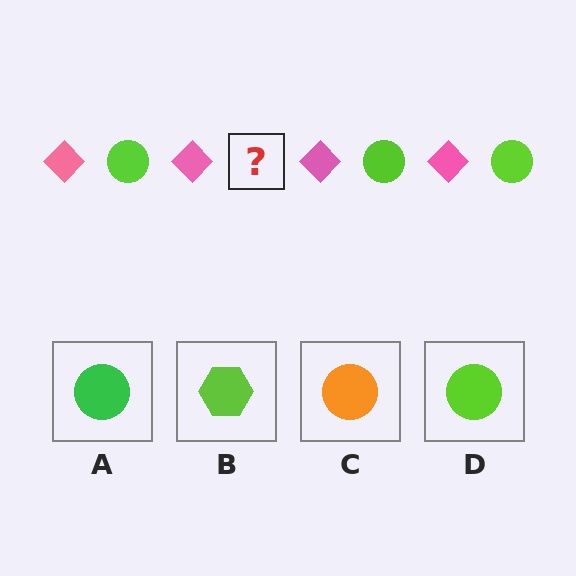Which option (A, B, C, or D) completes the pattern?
D.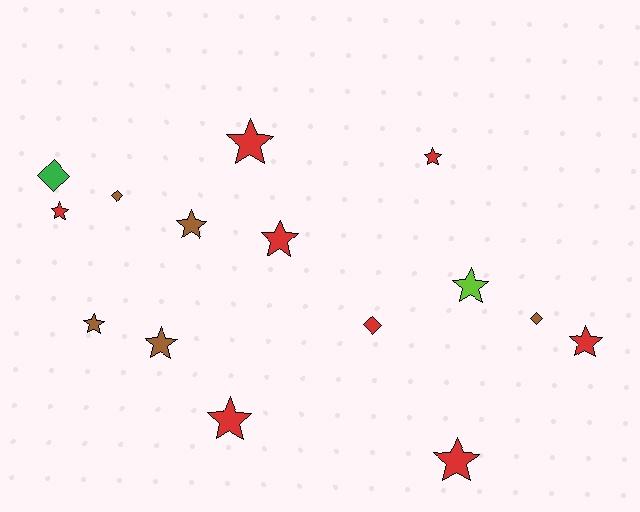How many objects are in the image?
There are 15 objects.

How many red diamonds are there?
There is 1 red diamond.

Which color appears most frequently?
Red, with 8 objects.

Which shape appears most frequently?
Star, with 11 objects.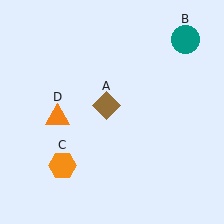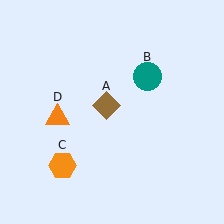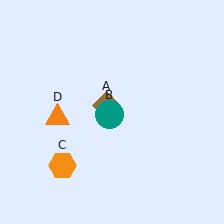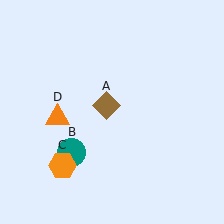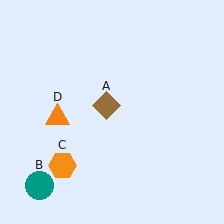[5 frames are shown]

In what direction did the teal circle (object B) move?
The teal circle (object B) moved down and to the left.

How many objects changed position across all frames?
1 object changed position: teal circle (object B).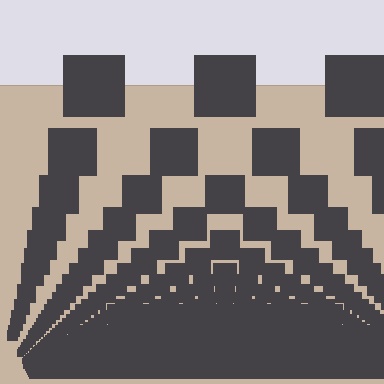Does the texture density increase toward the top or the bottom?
Density increases toward the bottom.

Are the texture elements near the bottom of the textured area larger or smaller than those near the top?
Smaller. The gradient is inverted — elements near the bottom are smaller and denser.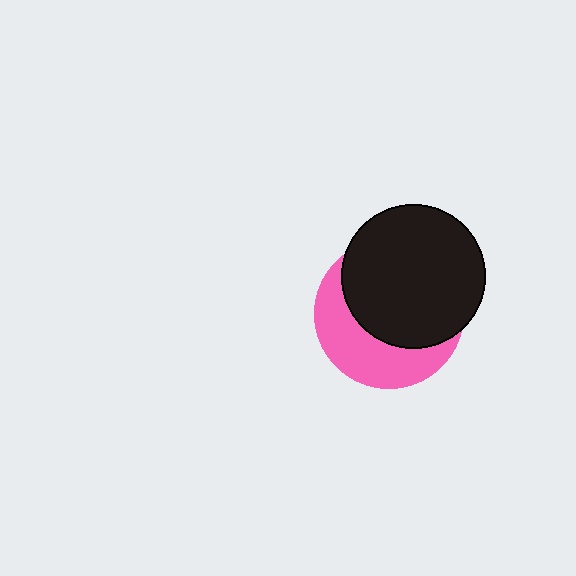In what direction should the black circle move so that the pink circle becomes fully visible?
The black circle should move toward the upper-right. That is the shortest direction to clear the overlap and leave the pink circle fully visible.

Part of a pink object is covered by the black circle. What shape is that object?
It is a circle.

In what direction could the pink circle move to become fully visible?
The pink circle could move toward the lower-left. That would shift it out from behind the black circle entirely.